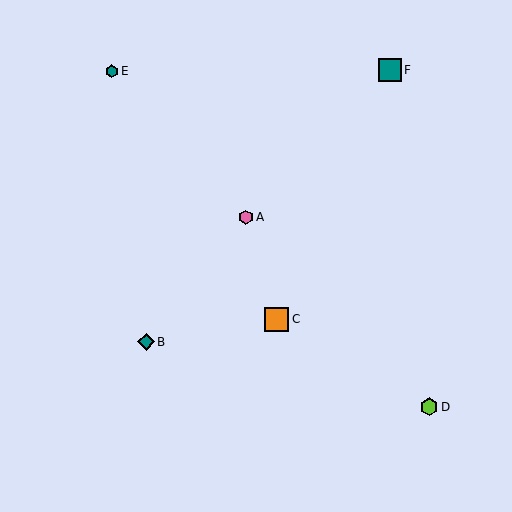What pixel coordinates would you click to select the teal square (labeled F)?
Click at (390, 70) to select the teal square F.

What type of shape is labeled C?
Shape C is an orange square.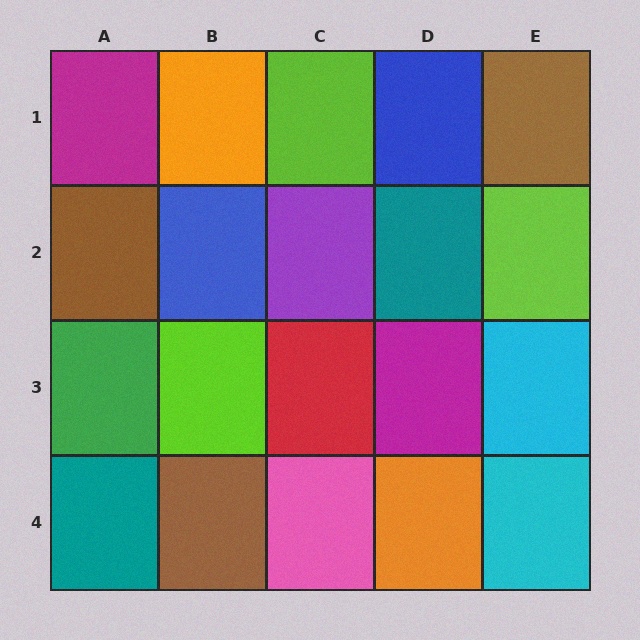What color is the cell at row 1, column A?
Magenta.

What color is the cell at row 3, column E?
Cyan.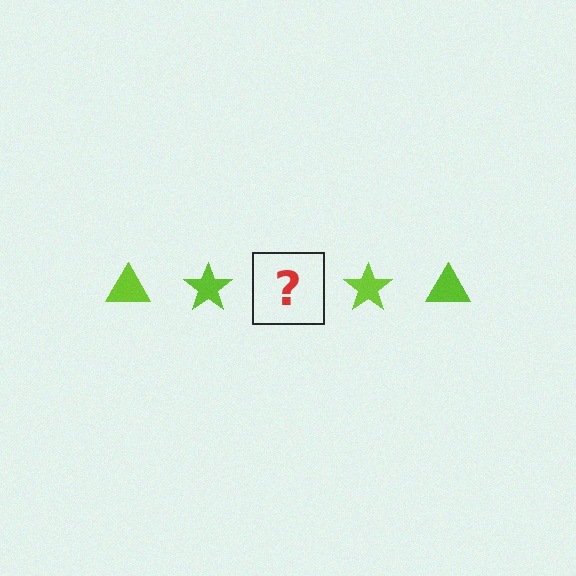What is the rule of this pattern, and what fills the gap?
The rule is that the pattern cycles through triangle, star shapes in lime. The gap should be filled with a lime triangle.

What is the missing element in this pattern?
The missing element is a lime triangle.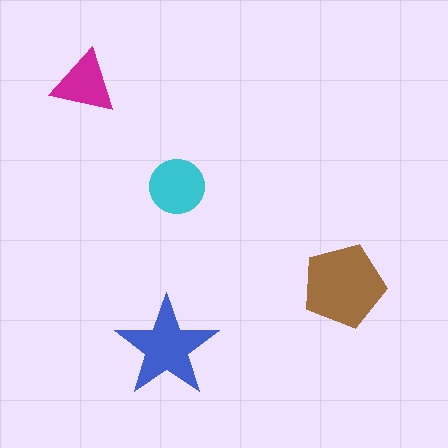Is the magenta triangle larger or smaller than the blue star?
Smaller.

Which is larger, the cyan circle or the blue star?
The blue star.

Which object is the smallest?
The magenta triangle.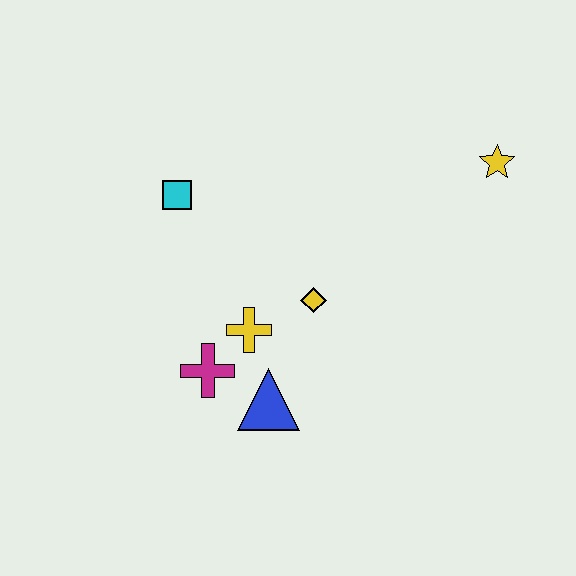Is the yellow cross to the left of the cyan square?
No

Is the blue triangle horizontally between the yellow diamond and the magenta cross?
Yes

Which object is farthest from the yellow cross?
The yellow star is farthest from the yellow cross.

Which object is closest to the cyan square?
The yellow cross is closest to the cyan square.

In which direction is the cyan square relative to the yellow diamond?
The cyan square is to the left of the yellow diamond.